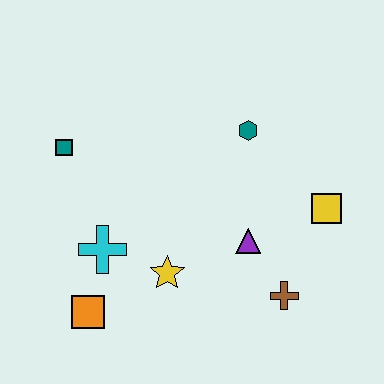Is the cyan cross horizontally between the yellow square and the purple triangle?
No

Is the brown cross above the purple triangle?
No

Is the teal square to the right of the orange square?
No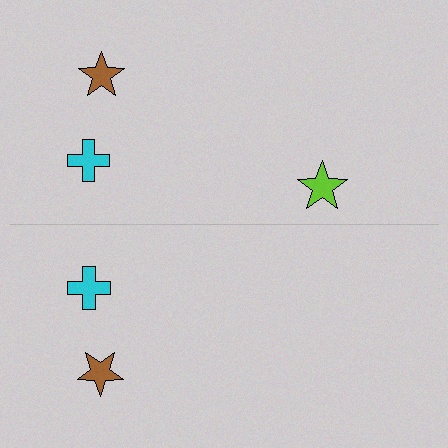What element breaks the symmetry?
A lime star is missing from the bottom side.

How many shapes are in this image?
There are 5 shapes in this image.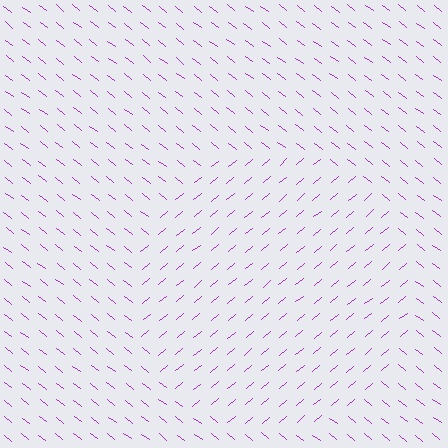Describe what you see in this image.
The image is filled with small purple line segments. A circle region in the image has lines oriented differently from the surrounding lines, creating a visible texture boundary.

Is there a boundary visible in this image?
Yes, there is a texture boundary formed by a change in line orientation.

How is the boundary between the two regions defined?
The boundary is defined purely by a change in line orientation (approximately 77 degrees difference). All lines are the same color and thickness.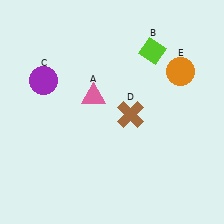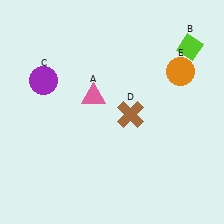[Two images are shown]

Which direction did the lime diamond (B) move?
The lime diamond (B) moved right.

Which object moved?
The lime diamond (B) moved right.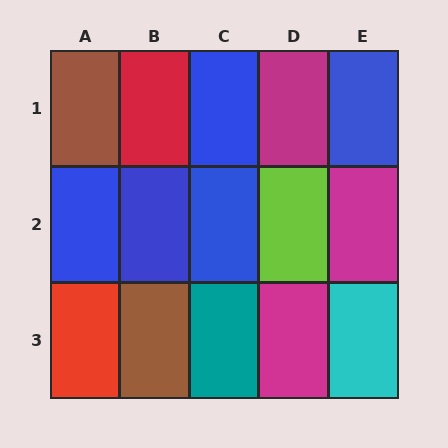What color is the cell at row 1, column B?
Red.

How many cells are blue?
5 cells are blue.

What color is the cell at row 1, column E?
Blue.